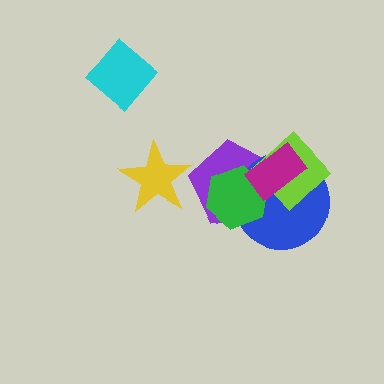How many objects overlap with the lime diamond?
3 objects overlap with the lime diamond.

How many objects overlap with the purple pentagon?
4 objects overlap with the purple pentagon.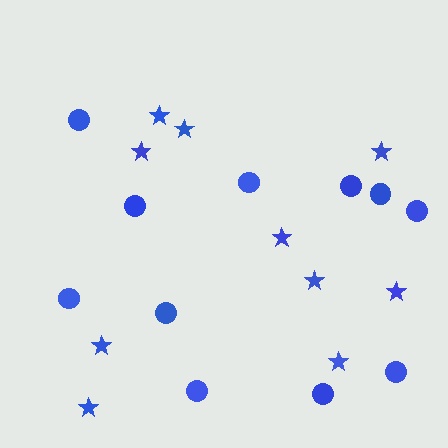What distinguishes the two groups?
There are 2 groups: one group of stars (10) and one group of circles (11).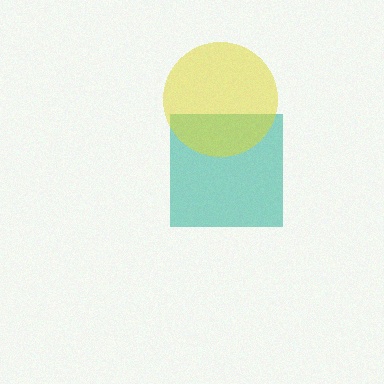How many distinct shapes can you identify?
There are 2 distinct shapes: a teal square, a yellow circle.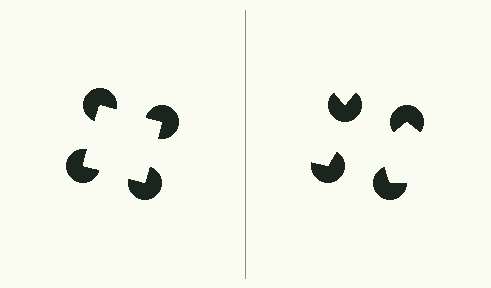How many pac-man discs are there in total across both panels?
8 — 4 on each side.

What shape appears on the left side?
An illusory square.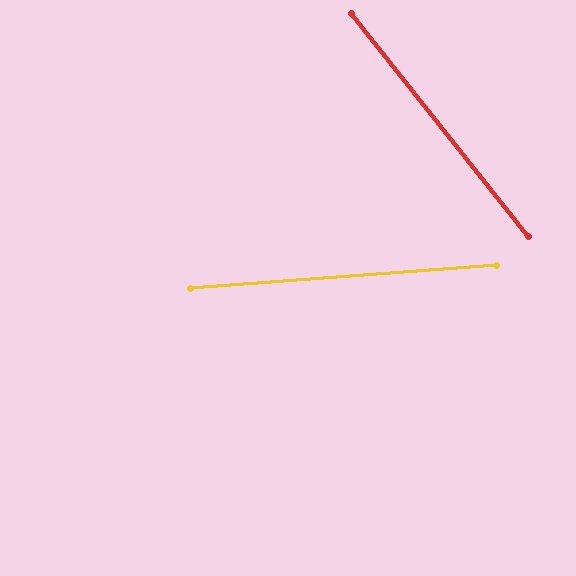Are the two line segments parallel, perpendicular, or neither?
Neither parallel nor perpendicular — they differ by about 56°.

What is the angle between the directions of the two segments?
Approximately 56 degrees.